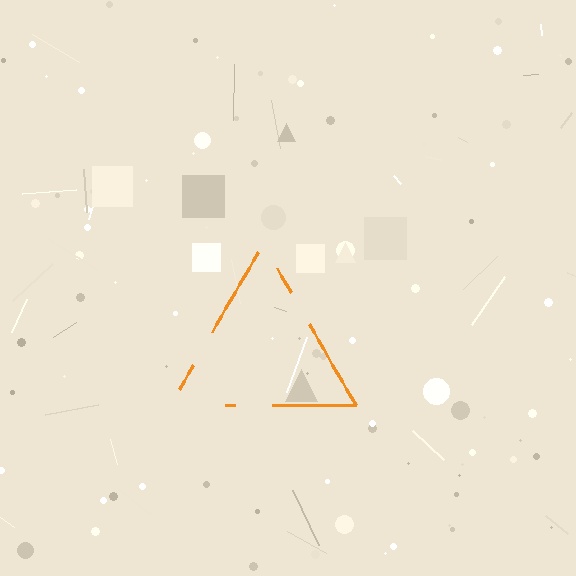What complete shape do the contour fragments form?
The contour fragments form a triangle.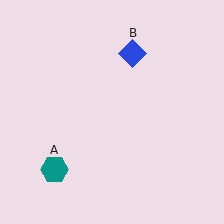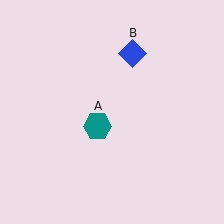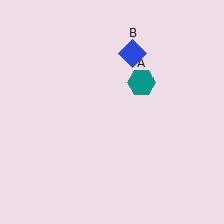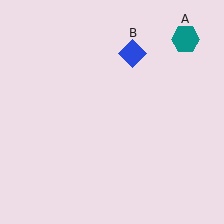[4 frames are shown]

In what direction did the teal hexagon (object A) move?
The teal hexagon (object A) moved up and to the right.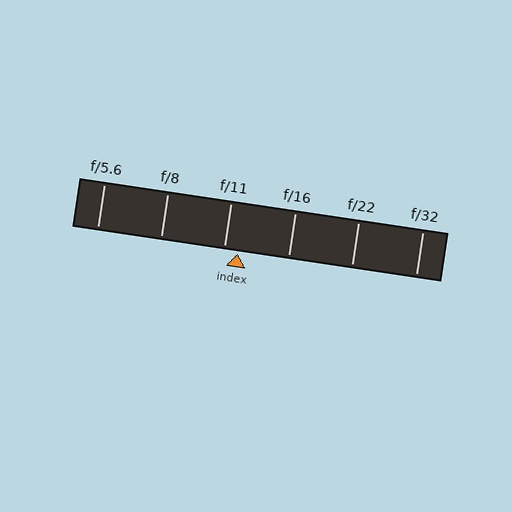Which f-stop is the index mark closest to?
The index mark is closest to f/11.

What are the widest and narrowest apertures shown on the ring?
The widest aperture shown is f/5.6 and the narrowest is f/32.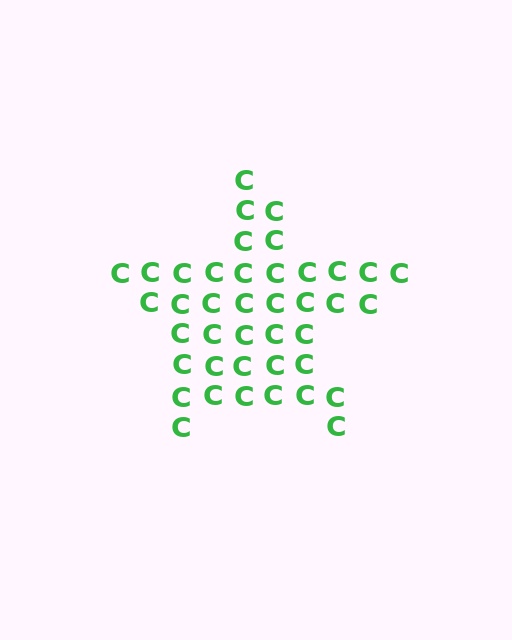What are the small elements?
The small elements are letter C's.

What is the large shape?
The large shape is a star.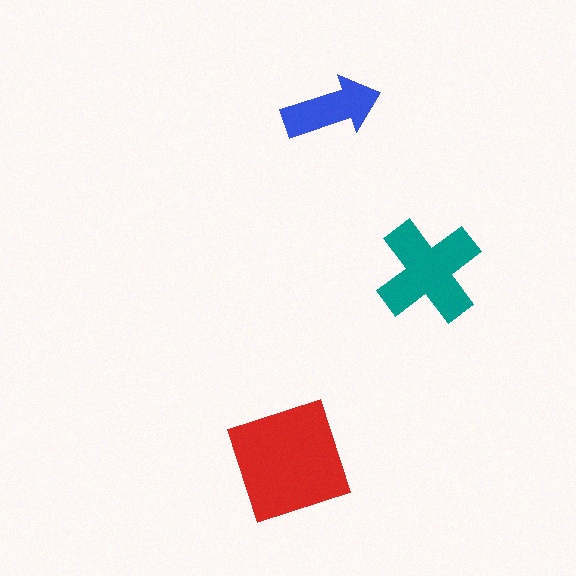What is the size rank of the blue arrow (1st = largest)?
3rd.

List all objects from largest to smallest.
The red square, the teal cross, the blue arrow.